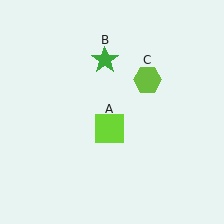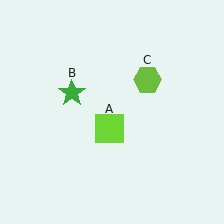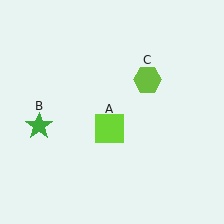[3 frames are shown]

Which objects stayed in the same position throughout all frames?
Lime square (object A) and lime hexagon (object C) remained stationary.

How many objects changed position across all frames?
1 object changed position: green star (object B).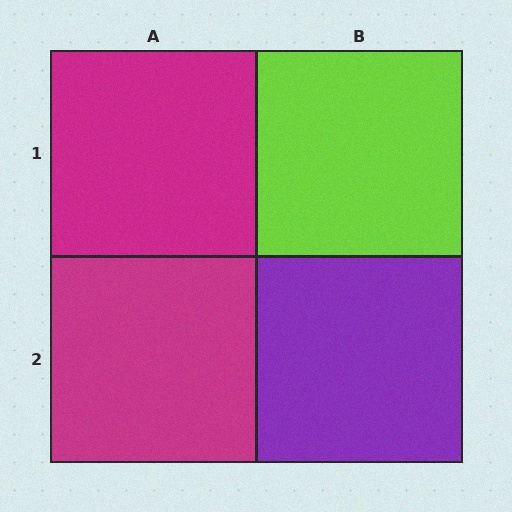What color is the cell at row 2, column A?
Magenta.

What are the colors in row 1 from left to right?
Magenta, lime.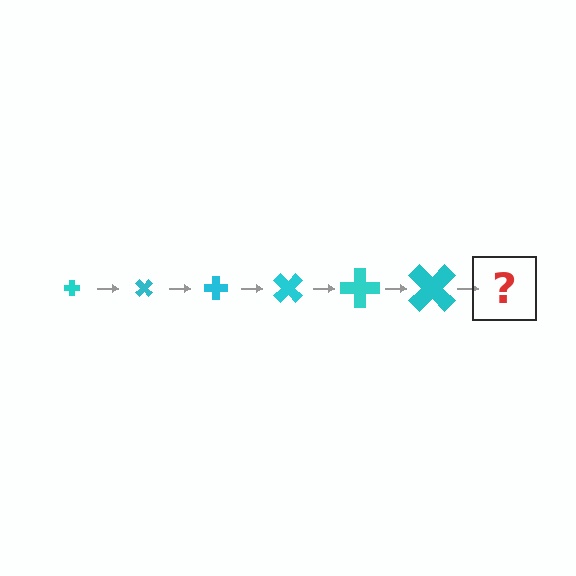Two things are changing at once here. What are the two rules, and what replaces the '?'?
The two rules are that the cross grows larger each step and it rotates 45 degrees each step. The '?' should be a cross, larger than the previous one and rotated 270 degrees from the start.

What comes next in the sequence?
The next element should be a cross, larger than the previous one and rotated 270 degrees from the start.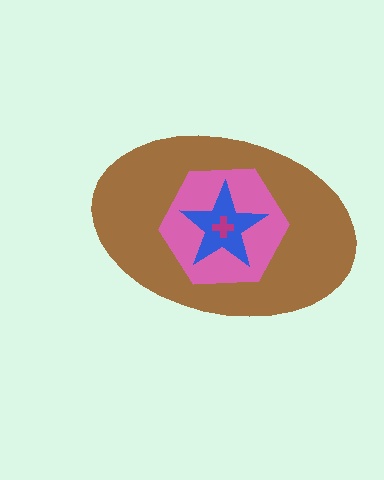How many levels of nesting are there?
4.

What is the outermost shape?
The brown ellipse.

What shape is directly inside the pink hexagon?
The blue star.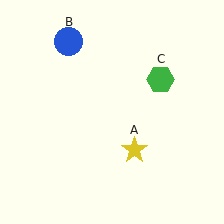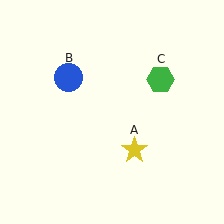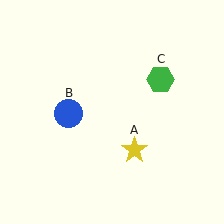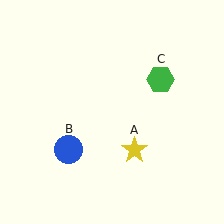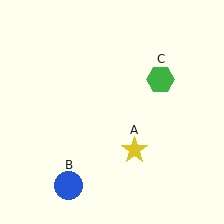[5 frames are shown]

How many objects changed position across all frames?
1 object changed position: blue circle (object B).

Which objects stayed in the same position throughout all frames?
Yellow star (object A) and green hexagon (object C) remained stationary.